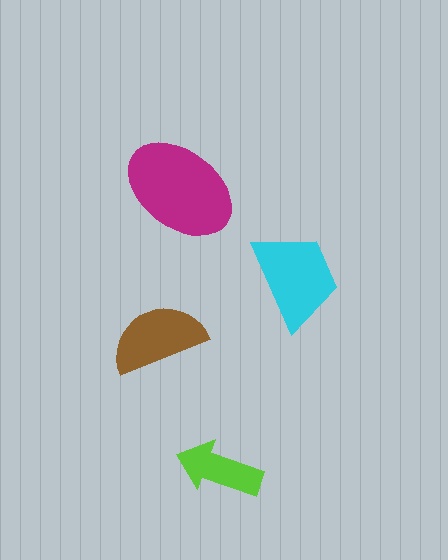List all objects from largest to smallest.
The magenta ellipse, the cyan trapezoid, the brown semicircle, the lime arrow.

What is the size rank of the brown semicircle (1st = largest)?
3rd.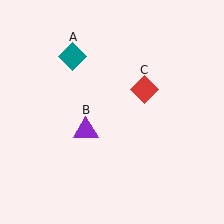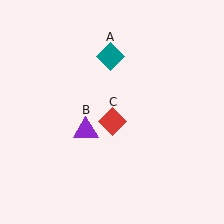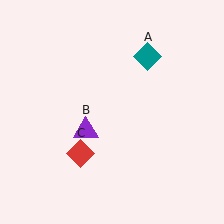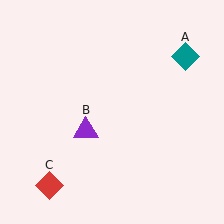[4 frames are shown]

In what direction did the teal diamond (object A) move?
The teal diamond (object A) moved right.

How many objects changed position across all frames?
2 objects changed position: teal diamond (object A), red diamond (object C).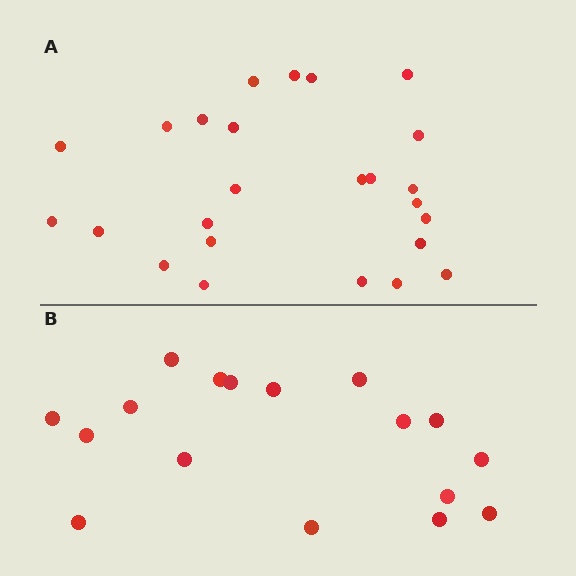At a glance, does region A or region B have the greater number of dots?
Region A (the top region) has more dots.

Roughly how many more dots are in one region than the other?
Region A has roughly 8 or so more dots than region B.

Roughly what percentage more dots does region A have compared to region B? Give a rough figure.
About 45% more.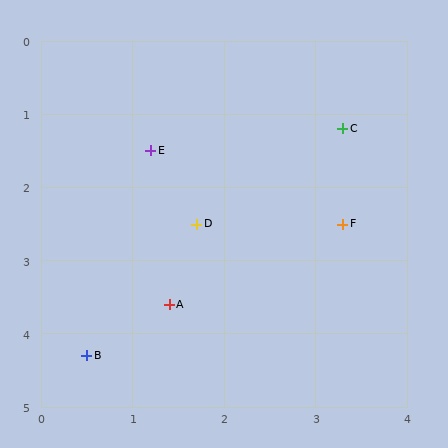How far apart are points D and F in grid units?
Points D and F are about 1.6 grid units apart.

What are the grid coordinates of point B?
Point B is at approximately (0.5, 4.3).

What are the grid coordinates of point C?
Point C is at approximately (3.3, 1.2).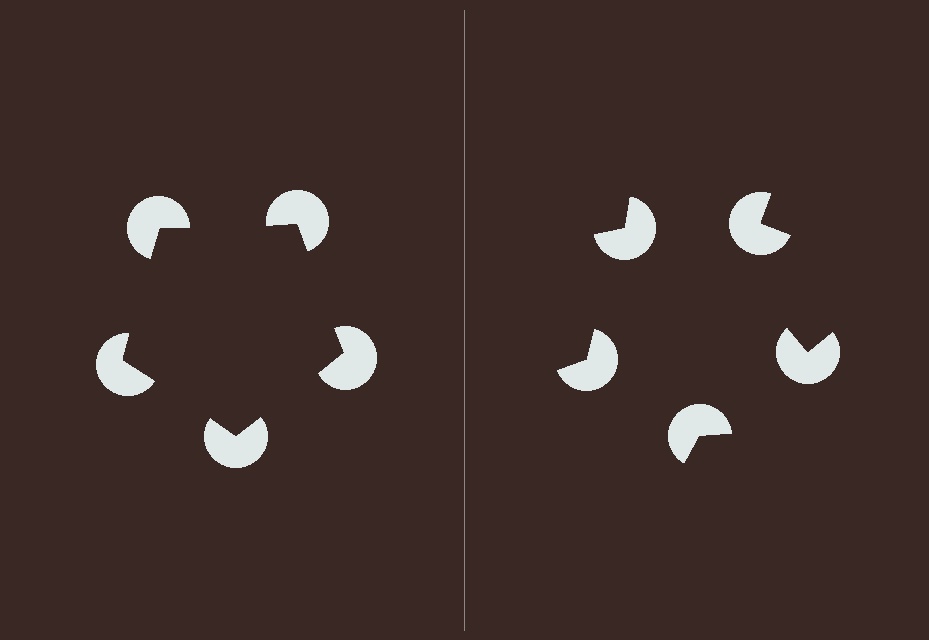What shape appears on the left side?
An illusory pentagon.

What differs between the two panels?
The pac-man discs are positioned identically on both sides; only the wedge orientations differ. On the left they align to a pentagon; on the right they are misaligned.